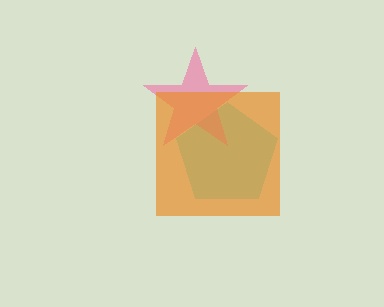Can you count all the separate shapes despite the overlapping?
Yes, there are 3 separate shapes.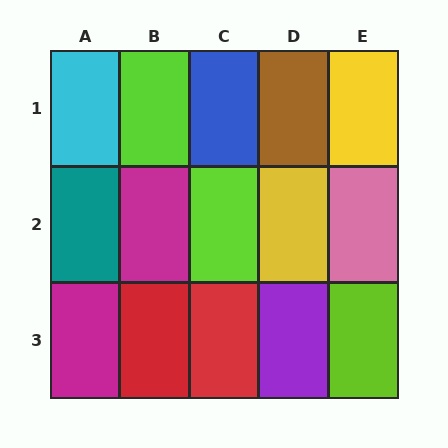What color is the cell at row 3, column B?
Red.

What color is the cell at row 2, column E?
Pink.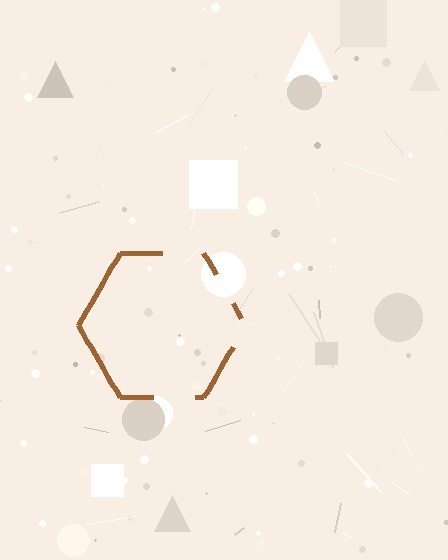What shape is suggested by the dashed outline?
The dashed outline suggests a hexagon.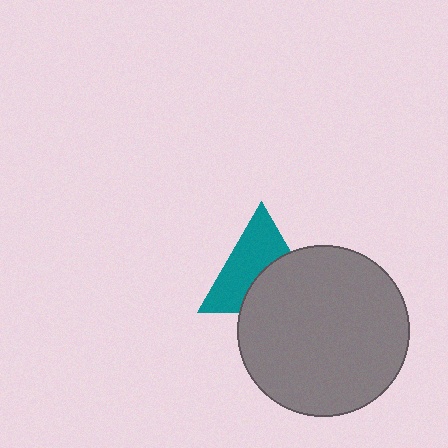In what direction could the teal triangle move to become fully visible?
The teal triangle could move up. That would shift it out from behind the gray circle entirely.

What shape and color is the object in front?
The object in front is a gray circle.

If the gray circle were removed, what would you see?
You would see the complete teal triangle.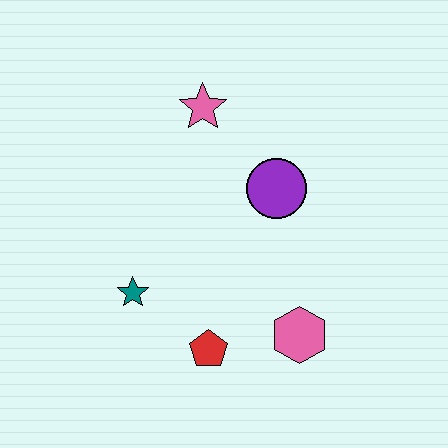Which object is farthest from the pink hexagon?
The pink star is farthest from the pink hexagon.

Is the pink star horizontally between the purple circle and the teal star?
Yes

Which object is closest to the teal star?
The red pentagon is closest to the teal star.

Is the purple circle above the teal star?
Yes